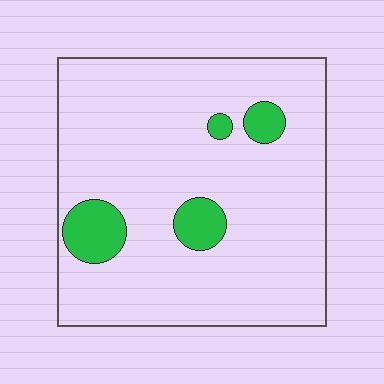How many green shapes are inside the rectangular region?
4.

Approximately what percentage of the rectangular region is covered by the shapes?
Approximately 10%.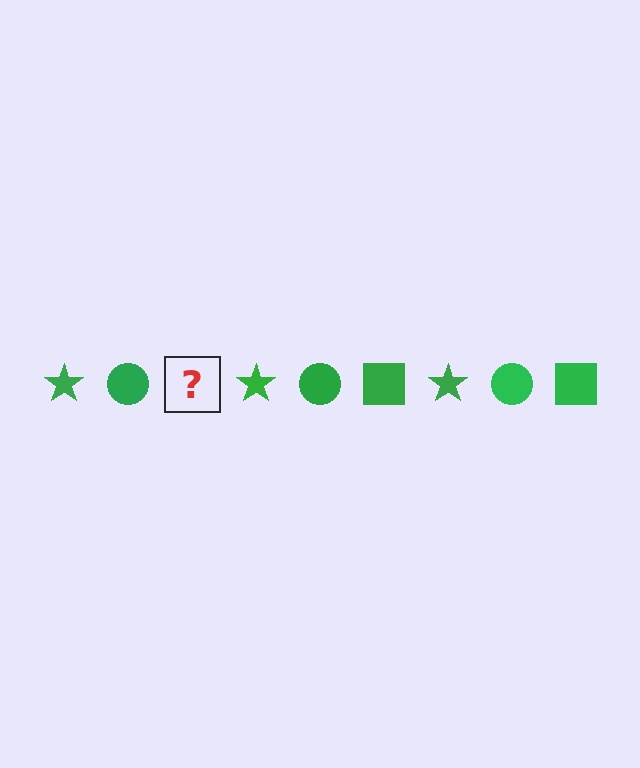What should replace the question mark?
The question mark should be replaced with a green square.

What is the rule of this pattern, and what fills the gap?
The rule is that the pattern cycles through star, circle, square shapes in green. The gap should be filled with a green square.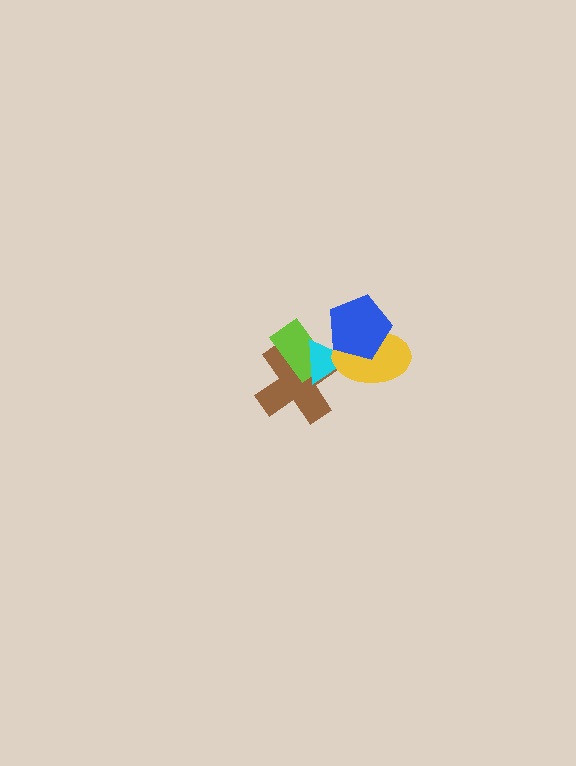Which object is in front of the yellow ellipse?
The blue pentagon is in front of the yellow ellipse.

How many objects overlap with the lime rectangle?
2 objects overlap with the lime rectangle.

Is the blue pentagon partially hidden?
No, no other shape covers it.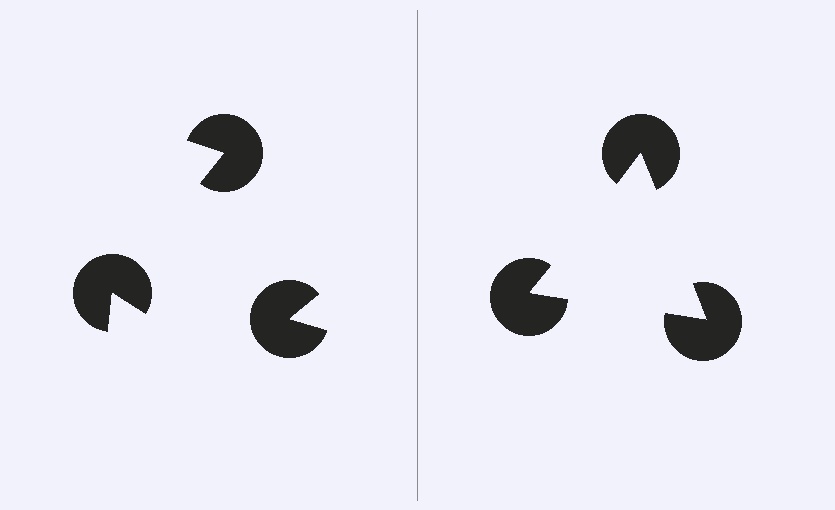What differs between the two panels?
The pac-man discs are positioned identically on both sides; only the wedge orientations differ. On the right they align to a triangle; on the left they are misaligned.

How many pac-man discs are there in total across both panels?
6 — 3 on each side.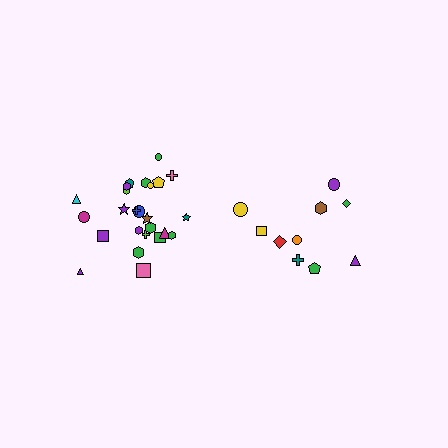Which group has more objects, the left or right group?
The left group.